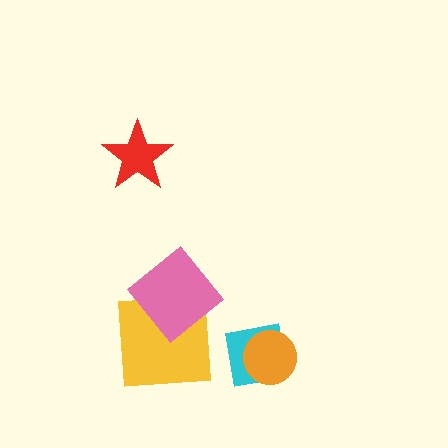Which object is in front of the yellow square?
The pink diamond is in front of the yellow square.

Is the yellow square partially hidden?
Yes, it is partially covered by another shape.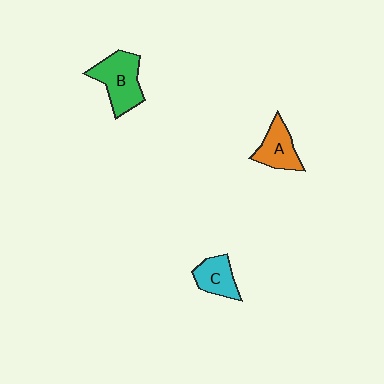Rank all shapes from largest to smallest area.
From largest to smallest: B (green), A (orange), C (cyan).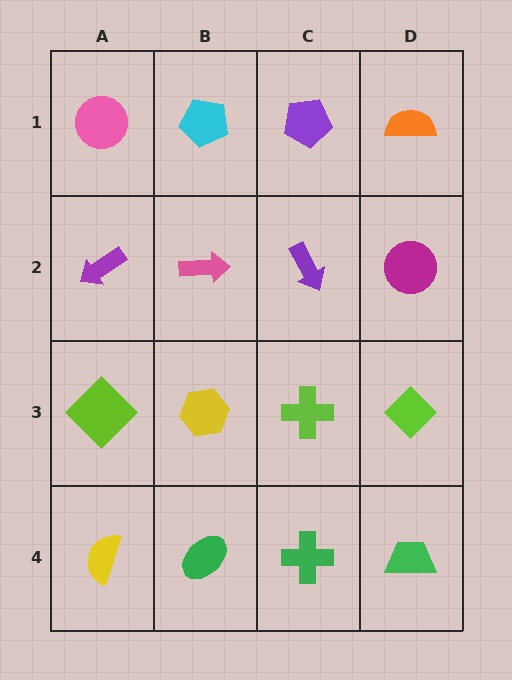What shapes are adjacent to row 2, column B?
A cyan pentagon (row 1, column B), a yellow hexagon (row 3, column B), a purple arrow (row 2, column A), a purple arrow (row 2, column C).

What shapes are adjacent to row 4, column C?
A lime cross (row 3, column C), a green ellipse (row 4, column B), a green trapezoid (row 4, column D).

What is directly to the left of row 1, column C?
A cyan pentagon.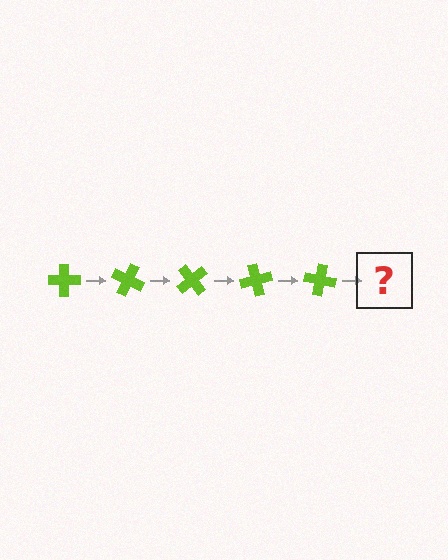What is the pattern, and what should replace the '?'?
The pattern is that the cross rotates 25 degrees each step. The '?' should be a lime cross rotated 125 degrees.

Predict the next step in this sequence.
The next step is a lime cross rotated 125 degrees.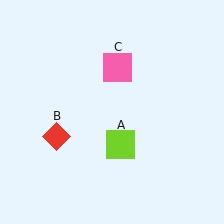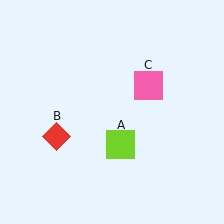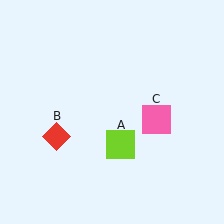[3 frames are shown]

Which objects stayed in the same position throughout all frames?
Lime square (object A) and red diamond (object B) remained stationary.